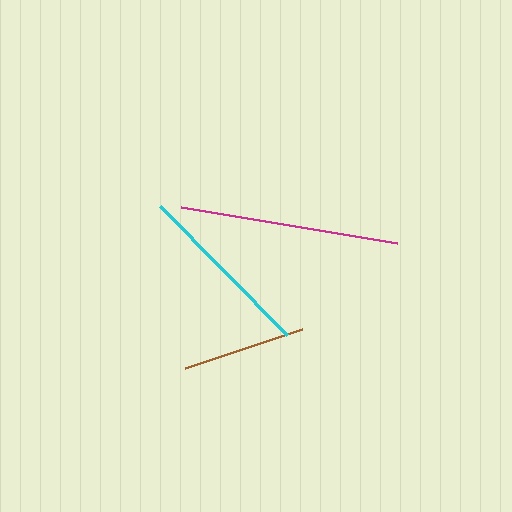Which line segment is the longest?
The magenta line is the longest at approximately 220 pixels.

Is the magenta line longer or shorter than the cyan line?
The magenta line is longer than the cyan line.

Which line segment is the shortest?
The brown line is the shortest at approximately 123 pixels.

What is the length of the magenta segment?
The magenta segment is approximately 220 pixels long.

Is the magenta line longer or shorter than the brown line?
The magenta line is longer than the brown line.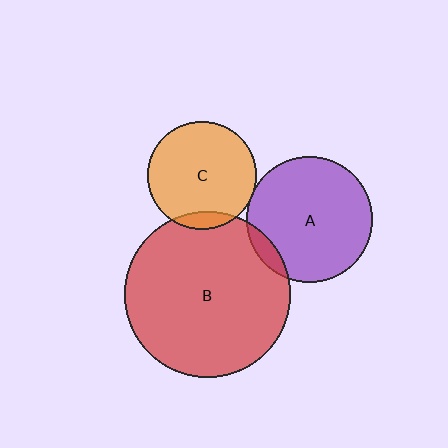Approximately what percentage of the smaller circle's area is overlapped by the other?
Approximately 5%.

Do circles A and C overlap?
Yes.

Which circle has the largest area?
Circle B (red).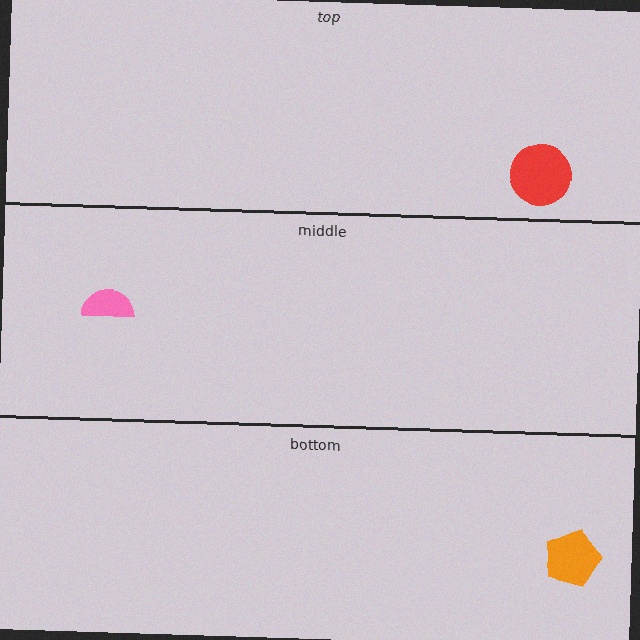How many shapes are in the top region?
1.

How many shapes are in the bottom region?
1.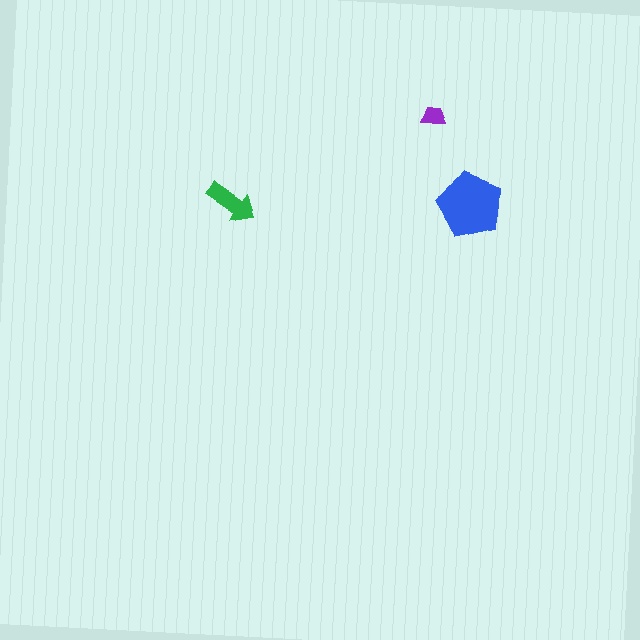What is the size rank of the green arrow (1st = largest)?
2nd.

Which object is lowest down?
The green arrow is bottommost.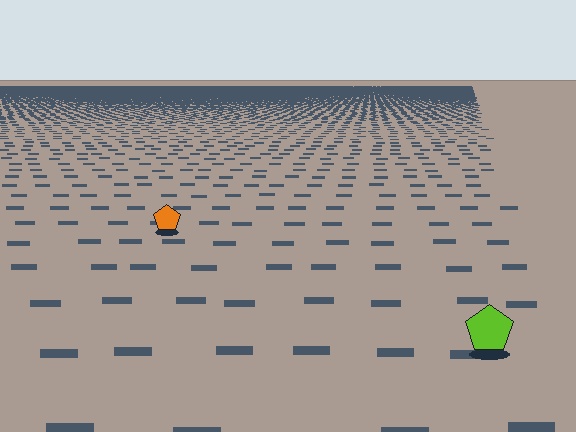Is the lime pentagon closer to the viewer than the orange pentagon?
Yes. The lime pentagon is closer — you can tell from the texture gradient: the ground texture is coarser near it.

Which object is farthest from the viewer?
The orange pentagon is farthest from the viewer. It appears smaller and the ground texture around it is denser.